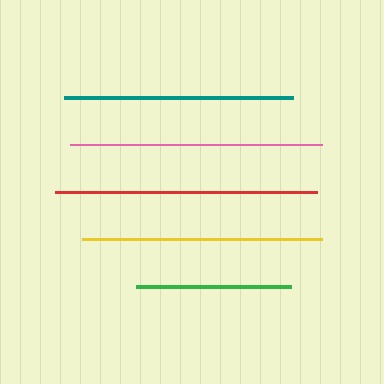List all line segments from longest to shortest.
From longest to shortest: red, pink, yellow, teal, green.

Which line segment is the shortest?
The green line is the shortest at approximately 155 pixels.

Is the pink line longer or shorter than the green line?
The pink line is longer than the green line.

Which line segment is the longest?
The red line is the longest at approximately 262 pixels.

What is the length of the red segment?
The red segment is approximately 262 pixels long.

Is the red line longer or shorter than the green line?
The red line is longer than the green line.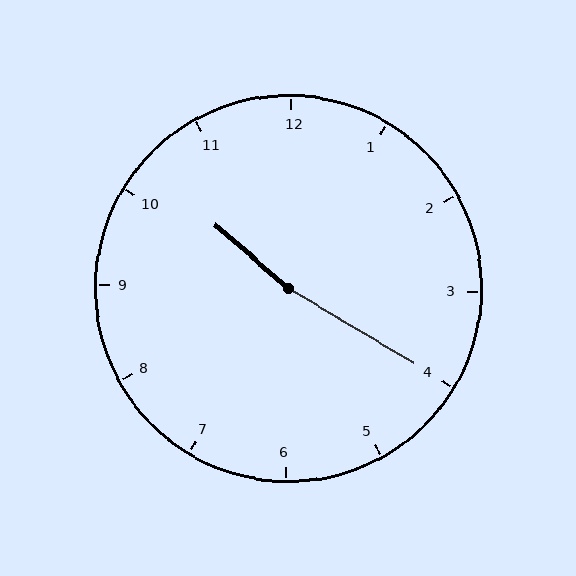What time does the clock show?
10:20.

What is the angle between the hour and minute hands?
Approximately 170 degrees.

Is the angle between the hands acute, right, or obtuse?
It is obtuse.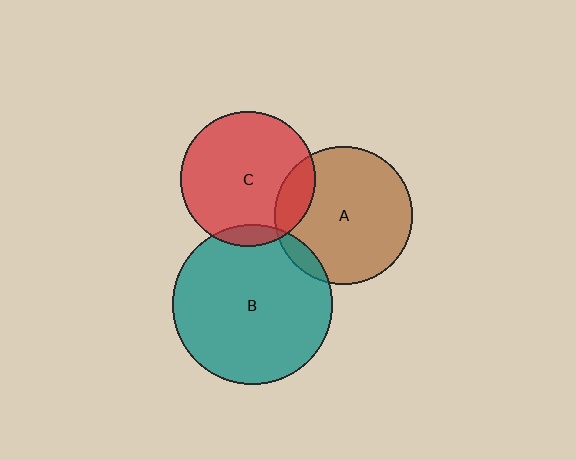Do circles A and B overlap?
Yes.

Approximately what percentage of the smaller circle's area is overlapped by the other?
Approximately 5%.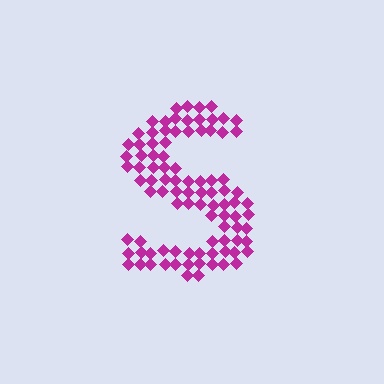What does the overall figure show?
The overall figure shows the letter S.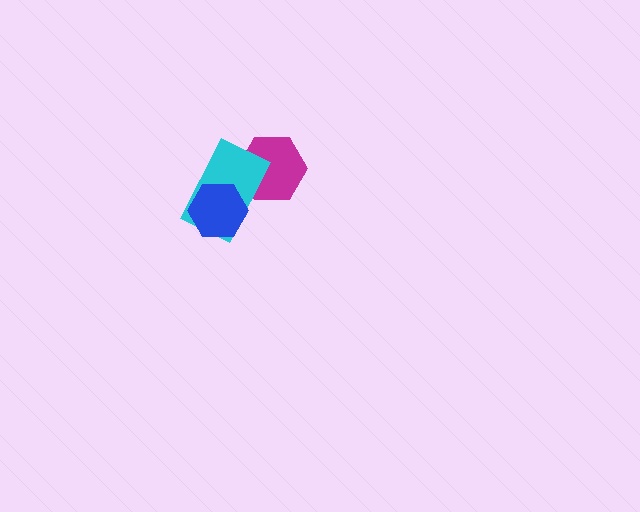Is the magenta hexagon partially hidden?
Yes, it is partially covered by another shape.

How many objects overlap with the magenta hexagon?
1 object overlaps with the magenta hexagon.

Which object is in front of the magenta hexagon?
The cyan rectangle is in front of the magenta hexagon.